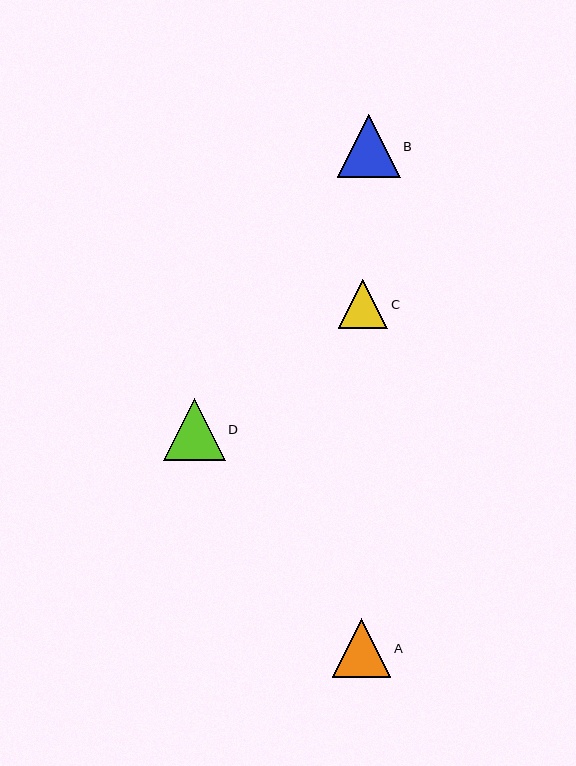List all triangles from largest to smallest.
From largest to smallest: B, D, A, C.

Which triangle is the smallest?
Triangle C is the smallest with a size of approximately 49 pixels.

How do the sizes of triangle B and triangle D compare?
Triangle B and triangle D are approximately the same size.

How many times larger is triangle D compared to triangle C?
Triangle D is approximately 1.2 times the size of triangle C.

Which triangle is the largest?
Triangle B is the largest with a size of approximately 62 pixels.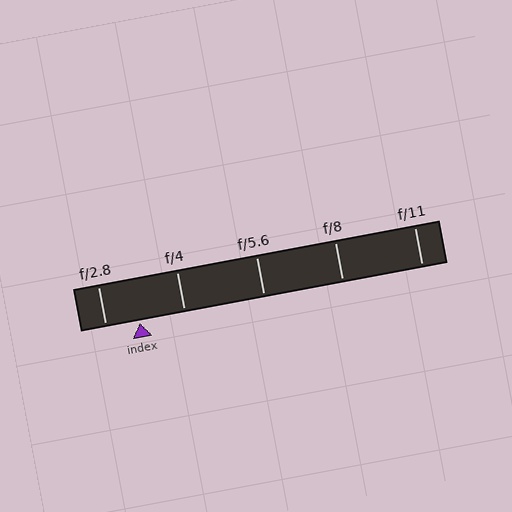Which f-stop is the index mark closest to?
The index mark is closest to f/2.8.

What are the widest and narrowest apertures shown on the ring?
The widest aperture shown is f/2.8 and the narrowest is f/11.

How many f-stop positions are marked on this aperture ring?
There are 5 f-stop positions marked.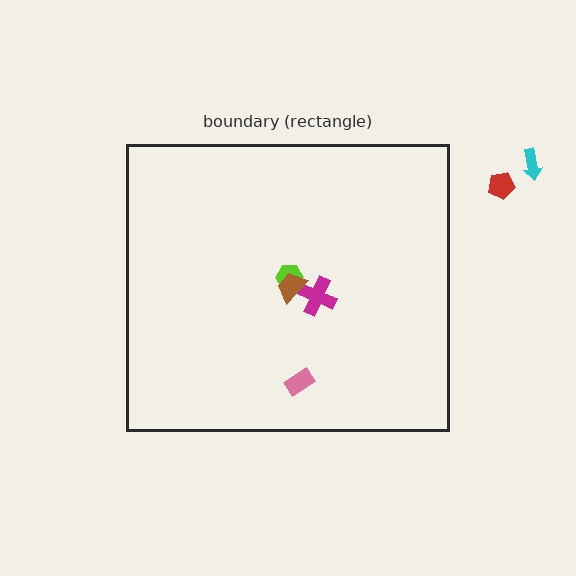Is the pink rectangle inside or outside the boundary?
Inside.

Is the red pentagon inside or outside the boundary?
Outside.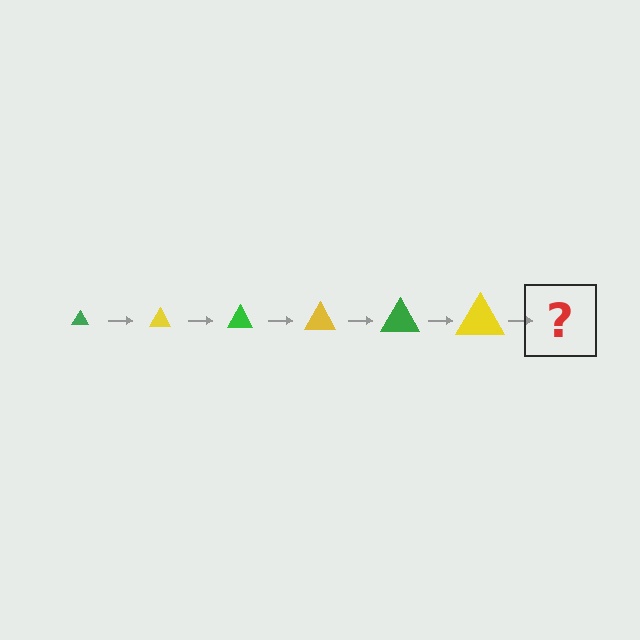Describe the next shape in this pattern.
It should be a green triangle, larger than the previous one.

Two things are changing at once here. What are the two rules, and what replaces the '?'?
The two rules are that the triangle grows larger each step and the color cycles through green and yellow. The '?' should be a green triangle, larger than the previous one.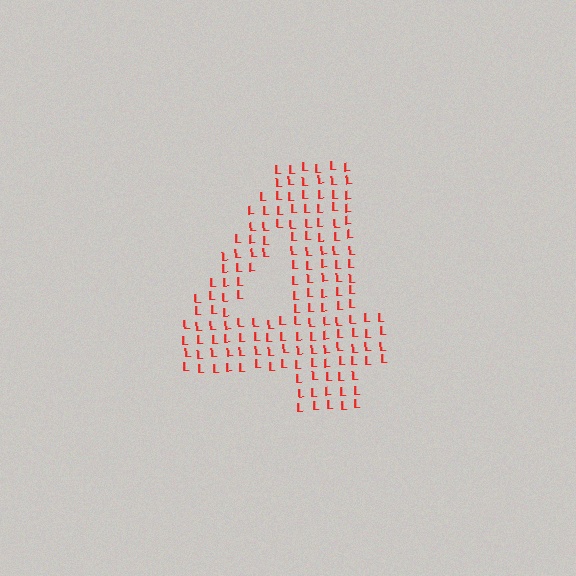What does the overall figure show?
The overall figure shows the digit 4.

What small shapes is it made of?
It is made of small letter L's.